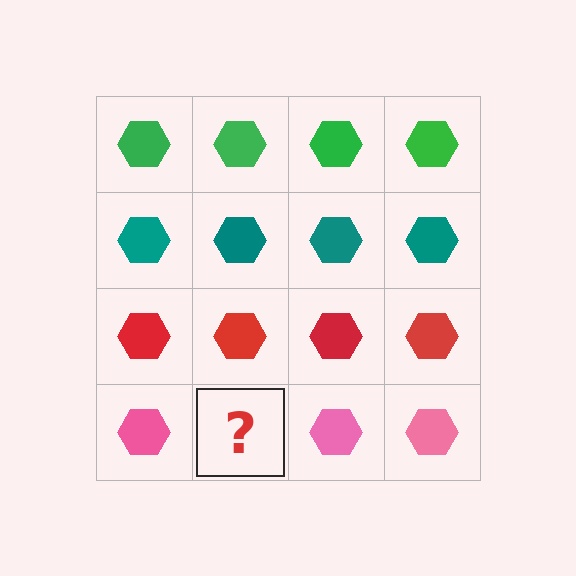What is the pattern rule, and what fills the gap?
The rule is that each row has a consistent color. The gap should be filled with a pink hexagon.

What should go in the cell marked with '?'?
The missing cell should contain a pink hexagon.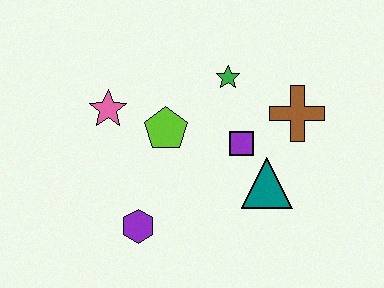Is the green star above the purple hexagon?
Yes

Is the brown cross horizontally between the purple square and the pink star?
No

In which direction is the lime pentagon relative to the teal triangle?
The lime pentagon is to the left of the teal triangle.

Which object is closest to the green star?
The purple square is closest to the green star.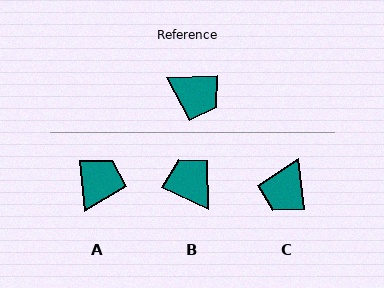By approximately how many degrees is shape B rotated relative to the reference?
Approximately 152 degrees counter-clockwise.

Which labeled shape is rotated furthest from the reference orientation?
B, about 152 degrees away.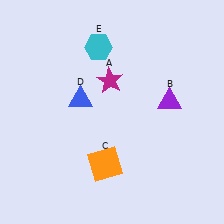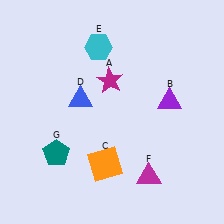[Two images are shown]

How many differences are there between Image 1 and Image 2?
There are 2 differences between the two images.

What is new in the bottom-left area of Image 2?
A teal pentagon (G) was added in the bottom-left area of Image 2.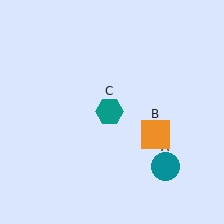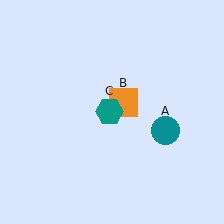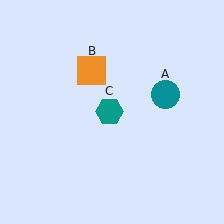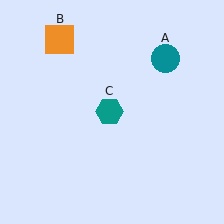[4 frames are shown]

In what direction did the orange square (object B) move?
The orange square (object B) moved up and to the left.